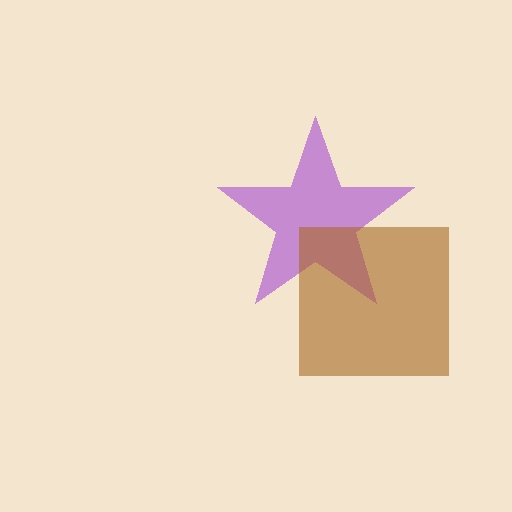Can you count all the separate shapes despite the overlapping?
Yes, there are 2 separate shapes.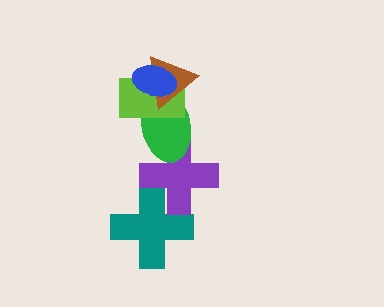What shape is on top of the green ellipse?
The lime rectangle is on top of the green ellipse.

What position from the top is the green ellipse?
The green ellipse is 4th from the top.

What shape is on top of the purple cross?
The green ellipse is on top of the purple cross.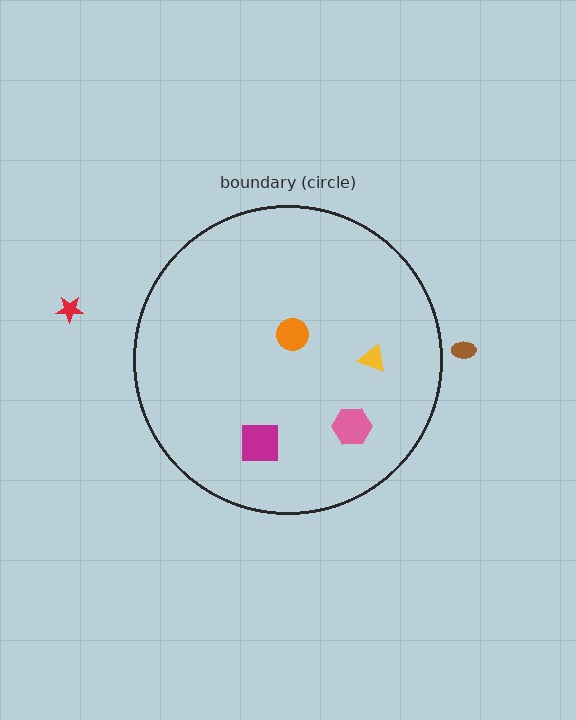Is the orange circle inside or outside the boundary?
Inside.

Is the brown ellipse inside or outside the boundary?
Outside.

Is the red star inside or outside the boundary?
Outside.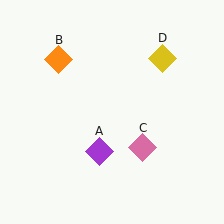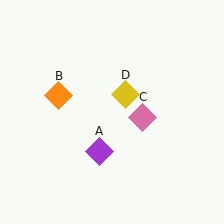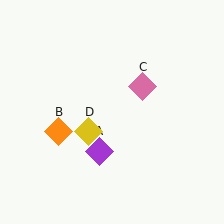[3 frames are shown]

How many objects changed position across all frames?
3 objects changed position: orange diamond (object B), pink diamond (object C), yellow diamond (object D).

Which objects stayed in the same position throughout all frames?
Purple diamond (object A) remained stationary.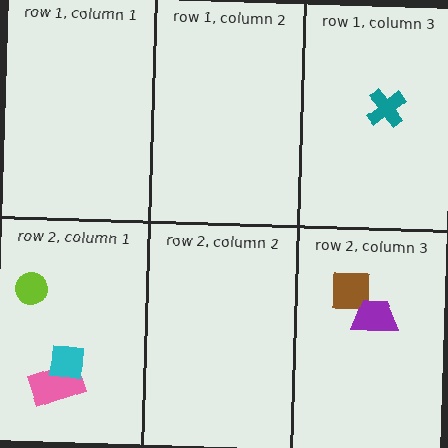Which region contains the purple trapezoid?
The row 2, column 3 region.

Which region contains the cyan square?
The row 2, column 1 region.